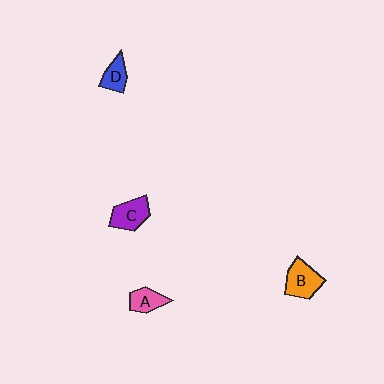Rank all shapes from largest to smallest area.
From largest to smallest: B (orange), C (purple), A (pink), D (blue).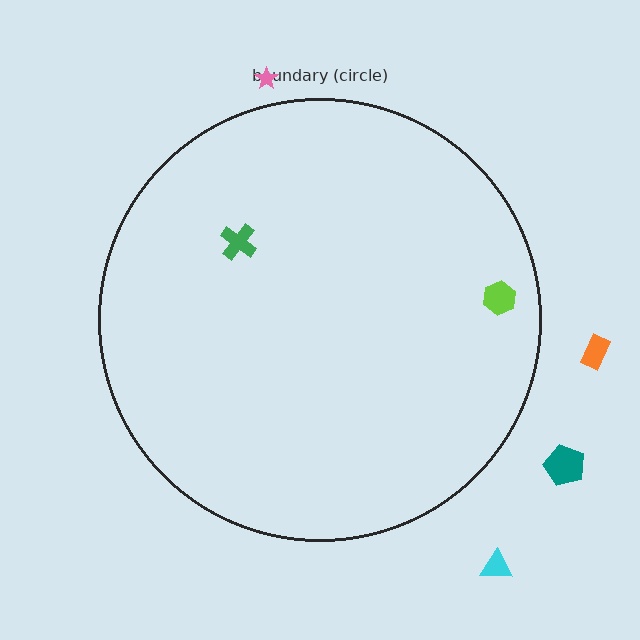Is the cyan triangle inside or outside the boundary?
Outside.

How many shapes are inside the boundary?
2 inside, 4 outside.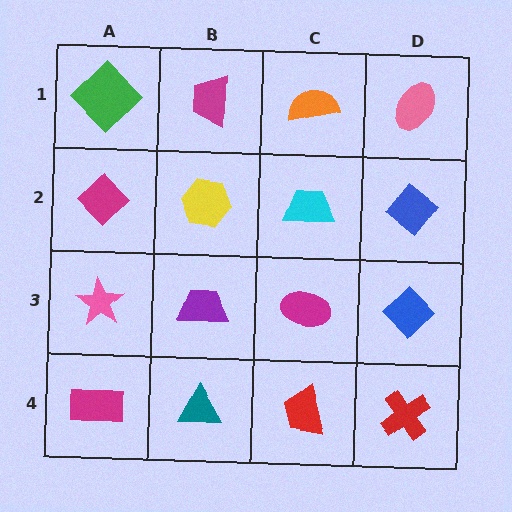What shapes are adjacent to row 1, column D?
A blue diamond (row 2, column D), an orange semicircle (row 1, column C).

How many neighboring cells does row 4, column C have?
3.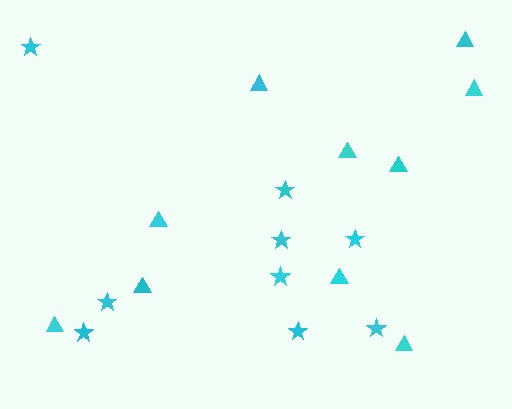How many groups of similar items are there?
There are 2 groups: one group of stars (9) and one group of triangles (10).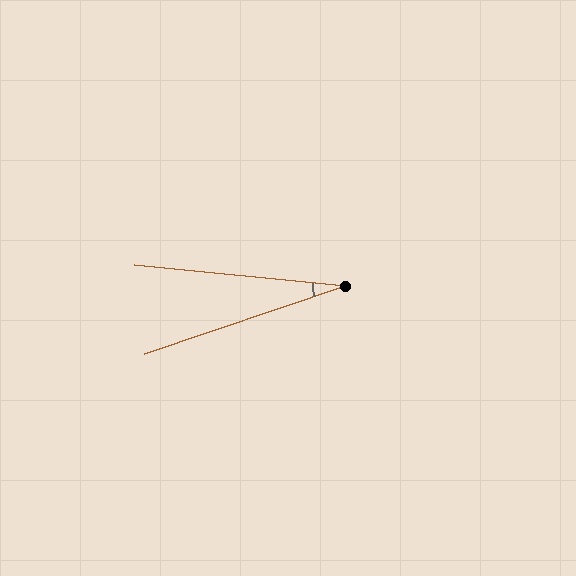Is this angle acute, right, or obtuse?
It is acute.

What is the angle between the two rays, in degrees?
Approximately 24 degrees.